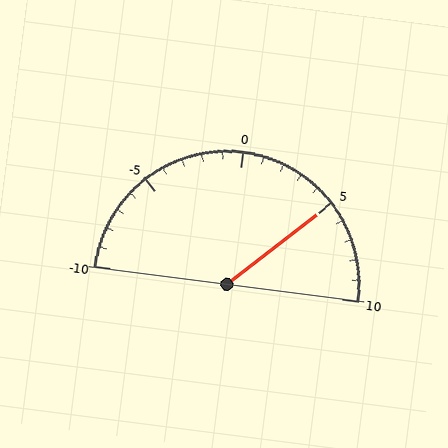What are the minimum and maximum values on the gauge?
The gauge ranges from -10 to 10.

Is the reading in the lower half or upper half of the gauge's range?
The reading is in the upper half of the range (-10 to 10).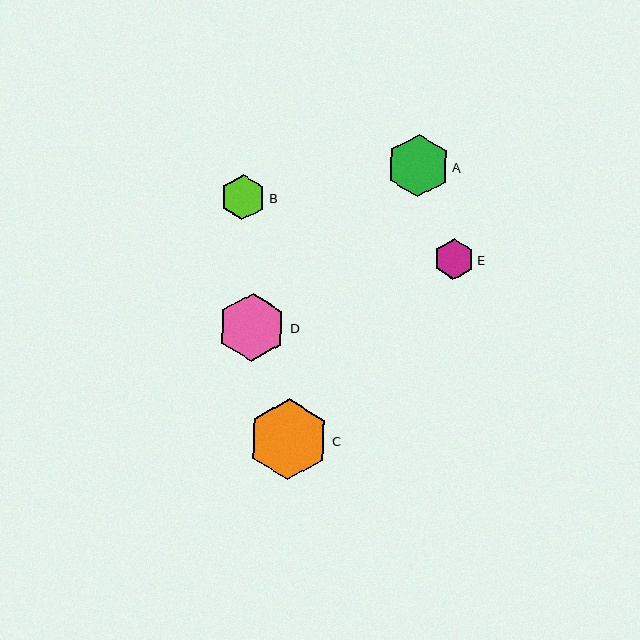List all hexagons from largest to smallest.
From largest to smallest: C, D, A, B, E.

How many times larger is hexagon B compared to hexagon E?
Hexagon B is approximately 1.1 times the size of hexagon E.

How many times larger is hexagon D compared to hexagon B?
Hexagon D is approximately 1.5 times the size of hexagon B.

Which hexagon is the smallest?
Hexagon E is the smallest with a size of approximately 40 pixels.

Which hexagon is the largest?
Hexagon C is the largest with a size of approximately 81 pixels.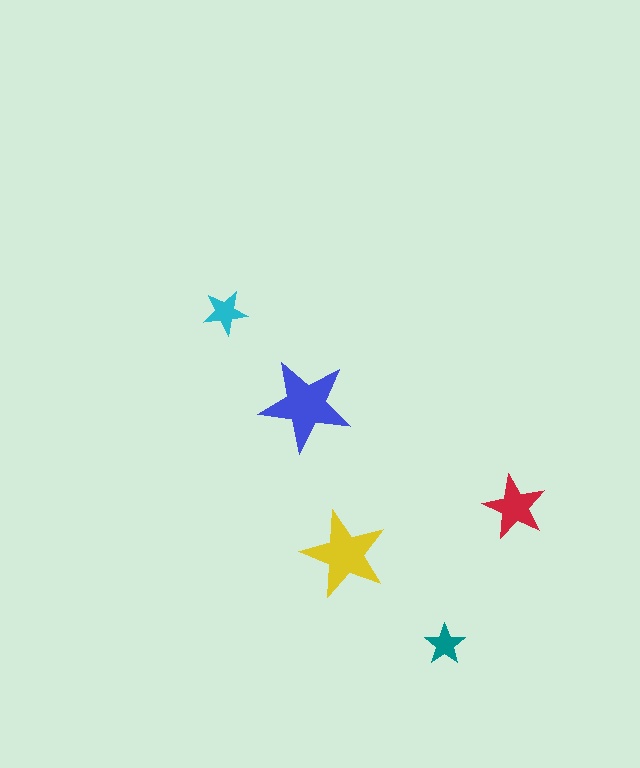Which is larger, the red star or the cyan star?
The red one.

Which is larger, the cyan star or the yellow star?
The yellow one.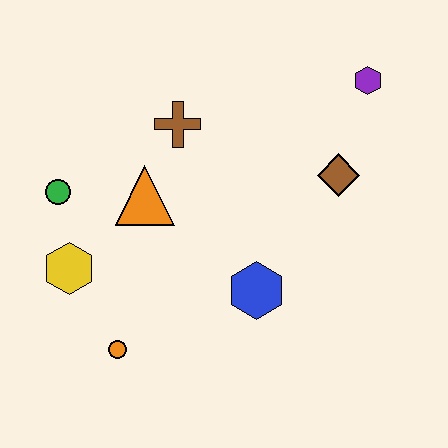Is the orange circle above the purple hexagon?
No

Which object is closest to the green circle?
The yellow hexagon is closest to the green circle.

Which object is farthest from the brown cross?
The orange circle is farthest from the brown cross.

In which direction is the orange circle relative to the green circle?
The orange circle is below the green circle.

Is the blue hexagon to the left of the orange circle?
No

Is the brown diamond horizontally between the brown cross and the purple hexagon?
Yes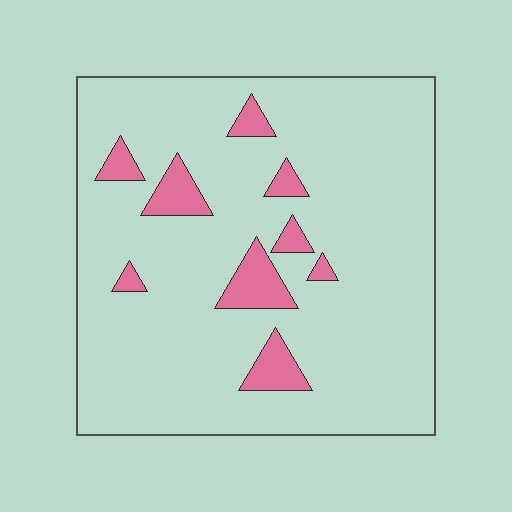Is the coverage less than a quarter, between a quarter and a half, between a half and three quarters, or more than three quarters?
Less than a quarter.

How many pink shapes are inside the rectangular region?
9.